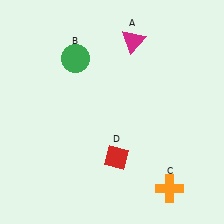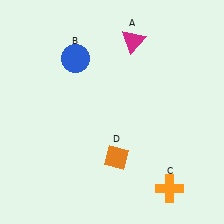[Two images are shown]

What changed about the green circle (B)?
In Image 1, B is green. In Image 2, it changed to blue.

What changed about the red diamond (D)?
In Image 1, D is red. In Image 2, it changed to orange.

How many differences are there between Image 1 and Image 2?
There are 2 differences between the two images.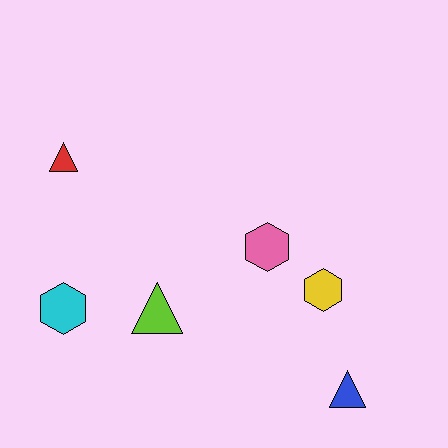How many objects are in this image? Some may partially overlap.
There are 6 objects.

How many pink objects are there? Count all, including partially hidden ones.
There is 1 pink object.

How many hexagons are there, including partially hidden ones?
There are 3 hexagons.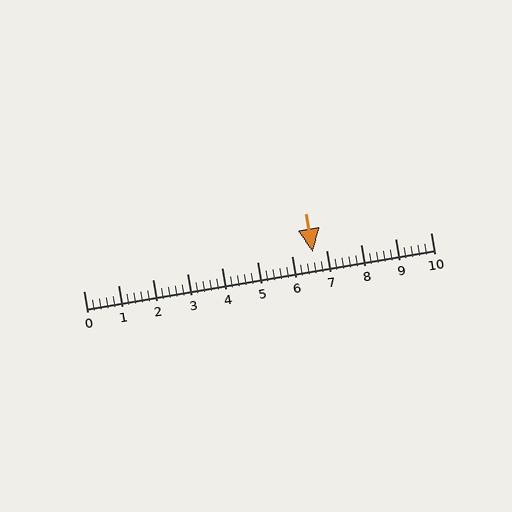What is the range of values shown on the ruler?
The ruler shows values from 0 to 10.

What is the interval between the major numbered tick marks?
The major tick marks are spaced 1 units apart.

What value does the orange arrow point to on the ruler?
The orange arrow points to approximately 6.6.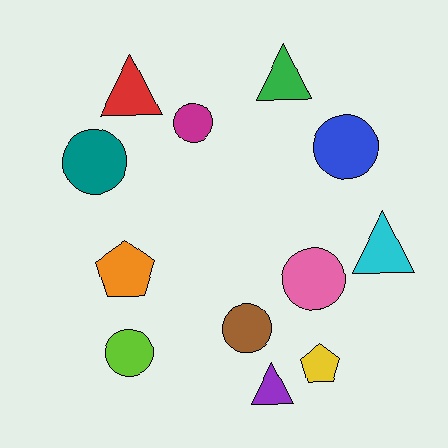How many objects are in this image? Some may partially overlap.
There are 12 objects.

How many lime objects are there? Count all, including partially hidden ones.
There is 1 lime object.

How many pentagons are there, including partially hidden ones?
There are 2 pentagons.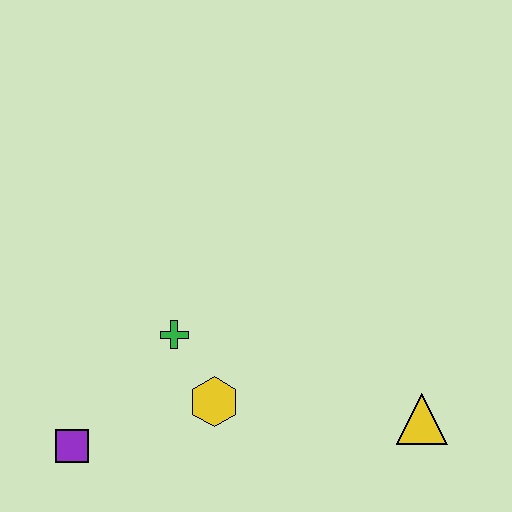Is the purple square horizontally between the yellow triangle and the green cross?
No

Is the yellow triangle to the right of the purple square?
Yes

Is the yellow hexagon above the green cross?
No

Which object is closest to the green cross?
The yellow hexagon is closest to the green cross.